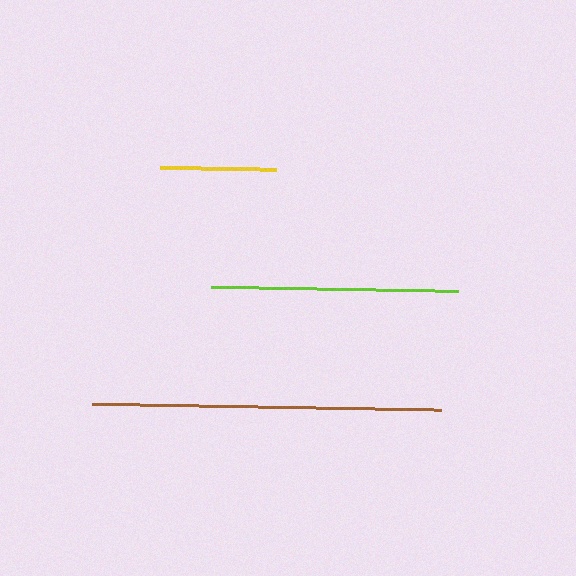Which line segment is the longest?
The brown line is the longest at approximately 349 pixels.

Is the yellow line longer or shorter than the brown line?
The brown line is longer than the yellow line.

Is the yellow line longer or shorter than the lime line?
The lime line is longer than the yellow line.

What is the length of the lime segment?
The lime segment is approximately 248 pixels long.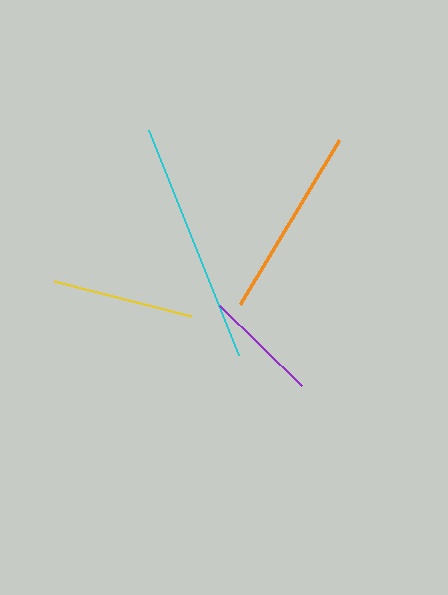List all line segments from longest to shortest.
From longest to shortest: cyan, orange, yellow, purple.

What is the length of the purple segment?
The purple segment is approximately 114 pixels long.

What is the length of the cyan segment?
The cyan segment is approximately 242 pixels long.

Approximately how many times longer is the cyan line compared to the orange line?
The cyan line is approximately 1.3 times the length of the orange line.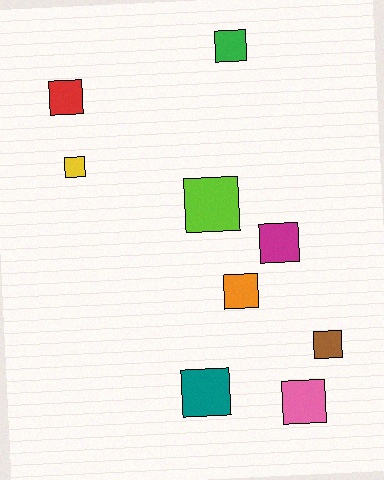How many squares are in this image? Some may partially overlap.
There are 9 squares.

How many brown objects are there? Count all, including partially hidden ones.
There is 1 brown object.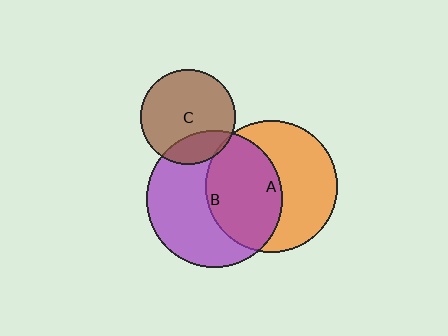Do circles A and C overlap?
Yes.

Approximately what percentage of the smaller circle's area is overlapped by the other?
Approximately 5%.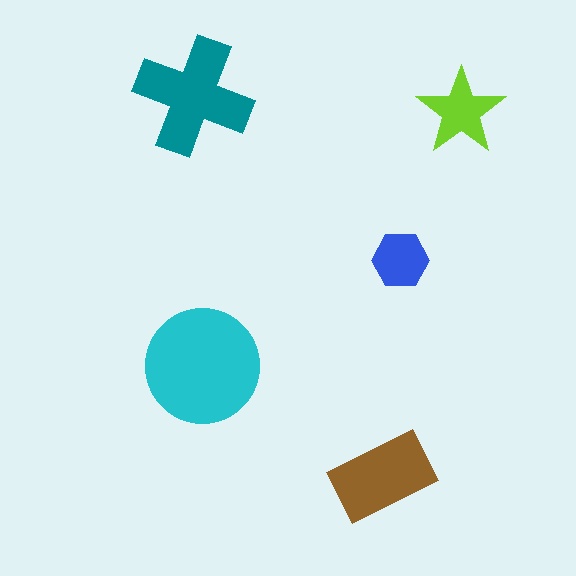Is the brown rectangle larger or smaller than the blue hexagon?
Larger.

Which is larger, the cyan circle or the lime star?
The cyan circle.